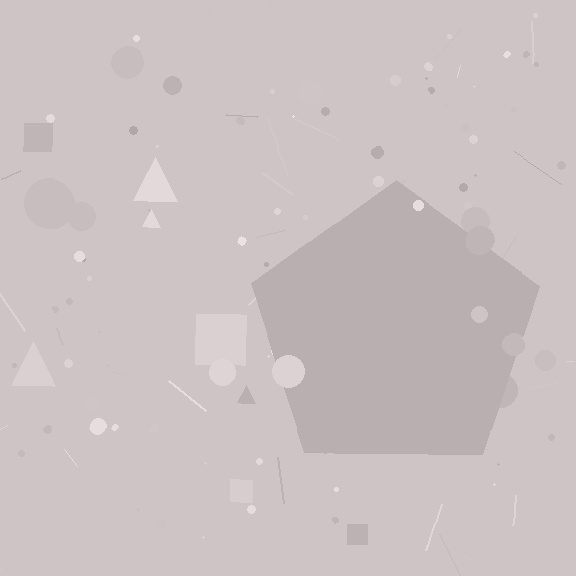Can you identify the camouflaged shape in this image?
The camouflaged shape is a pentagon.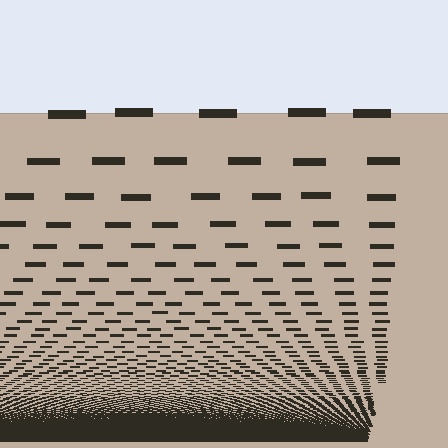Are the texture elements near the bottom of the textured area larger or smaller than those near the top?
Smaller. The gradient is inverted — elements near the bottom are smaller and denser.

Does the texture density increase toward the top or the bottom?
Density increases toward the bottom.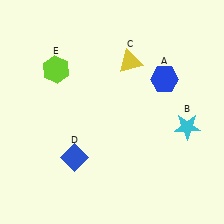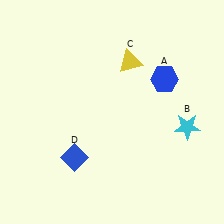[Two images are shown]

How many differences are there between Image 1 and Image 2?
There is 1 difference between the two images.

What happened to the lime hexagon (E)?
The lime hexagon (E) was removed in Image 2. It was in the top-left area of Image 1.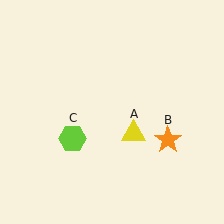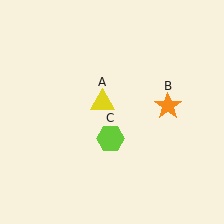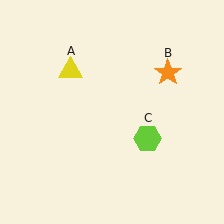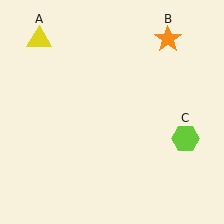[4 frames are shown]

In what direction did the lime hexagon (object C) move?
The lime hexagon (object C) moved right.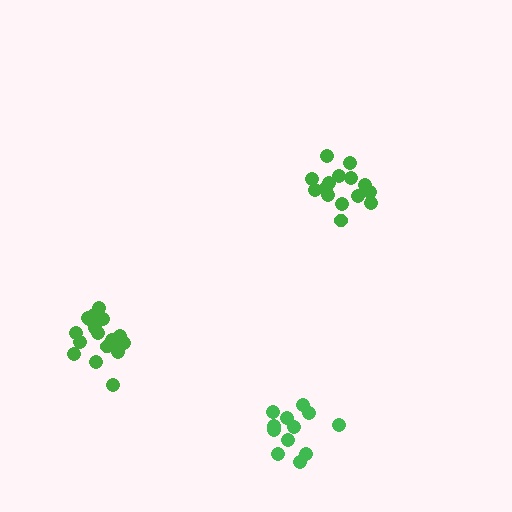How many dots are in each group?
Group 1: 12 dots, Group 2: 15 dots, Group 3: 17 dots (44 total).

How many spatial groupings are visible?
There are 3 spatial groupings.